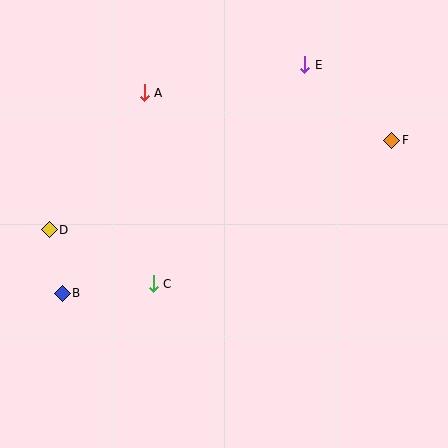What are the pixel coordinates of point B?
Point B is at (62, 293).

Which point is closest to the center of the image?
Point C at (153, 284) is closest to the center.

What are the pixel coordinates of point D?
Point D is at (49, 229).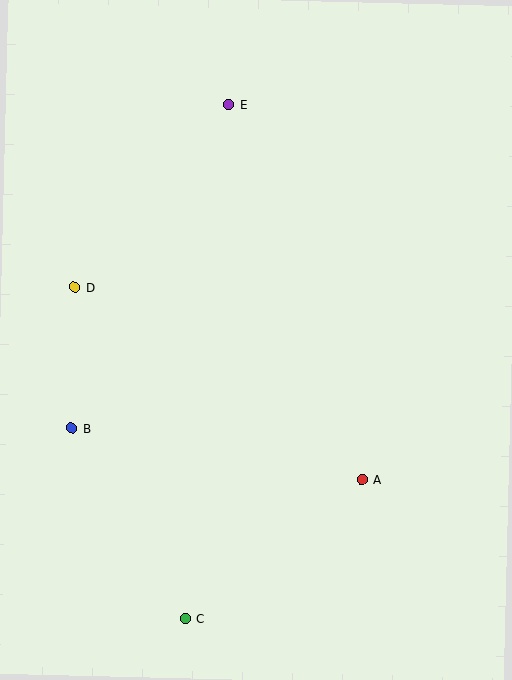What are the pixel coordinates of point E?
Point E is at (228, 104).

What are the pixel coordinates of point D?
Point D is at (75, 287).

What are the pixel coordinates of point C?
Point C is at (185, 618).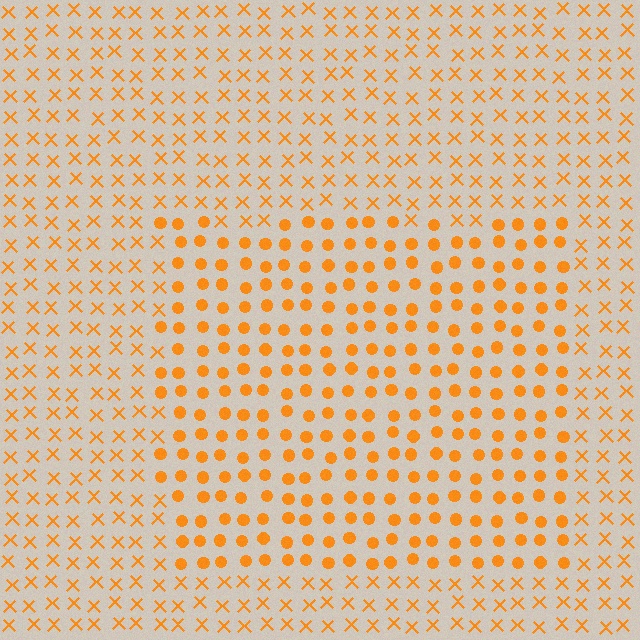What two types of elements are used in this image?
The image uses circles inside the rectangle region and X marks outside it.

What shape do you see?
I see a rectangle.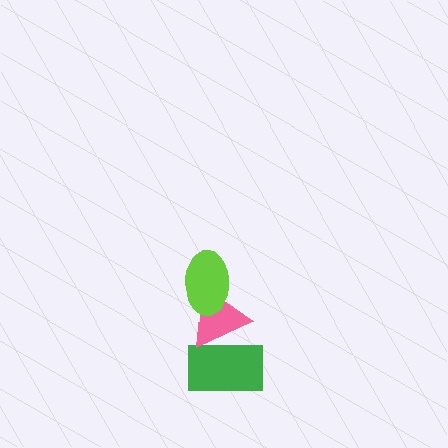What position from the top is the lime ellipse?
The lime ellipse is 1st from the top.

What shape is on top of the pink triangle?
The lime ellipse is on top of the pink triangle.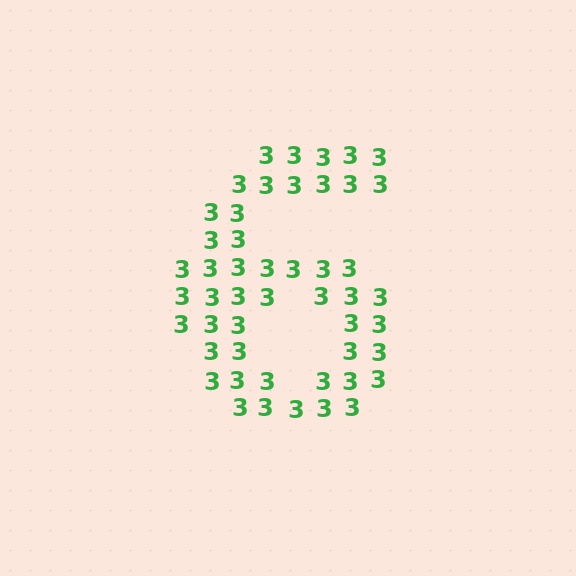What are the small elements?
The small elements are digit 3's.